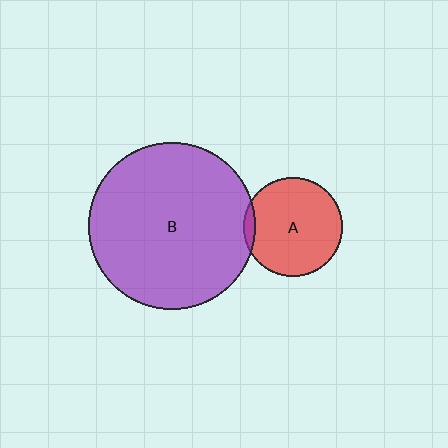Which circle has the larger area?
Circle B (purple).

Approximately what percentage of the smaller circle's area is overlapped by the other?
Approximately 5%.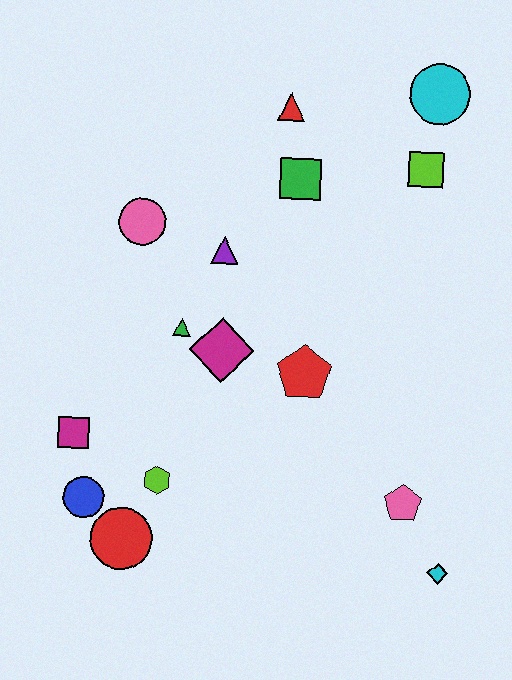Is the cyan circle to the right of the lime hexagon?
Yes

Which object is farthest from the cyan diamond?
The red triangle is farthest from the cyan diamond.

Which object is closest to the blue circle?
The red circle is closest to the blue circle.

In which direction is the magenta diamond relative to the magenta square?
The magenta diamond is to the right of the magenta square.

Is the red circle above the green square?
No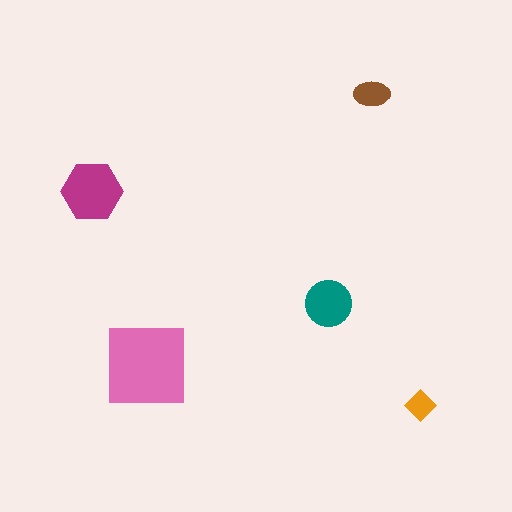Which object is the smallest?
The orange diamond.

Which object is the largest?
The pink square.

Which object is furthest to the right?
The orange diamond is rightmost.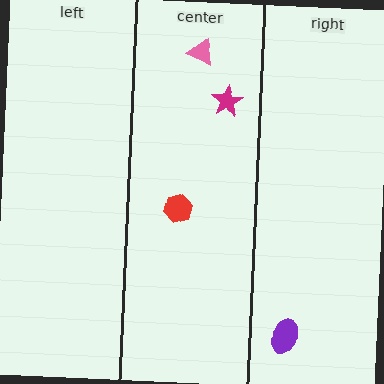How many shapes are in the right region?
1.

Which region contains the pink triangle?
The center region.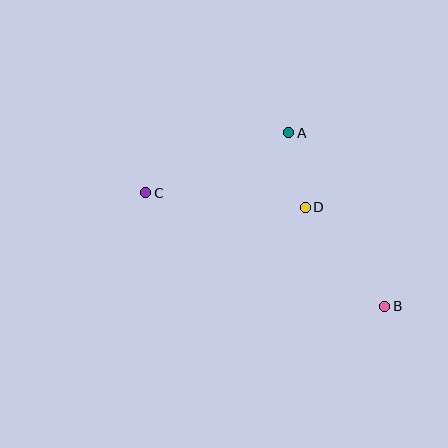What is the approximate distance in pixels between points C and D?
The distance between C and D is approximately 160 pixels.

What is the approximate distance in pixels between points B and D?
The distance between B and D is approximately 127 pixels.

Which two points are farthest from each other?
Points B and C are farthest from each other.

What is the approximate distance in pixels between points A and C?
The distance between A and C is approximately 155 pixels.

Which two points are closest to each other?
Points A and D are closest to each other.